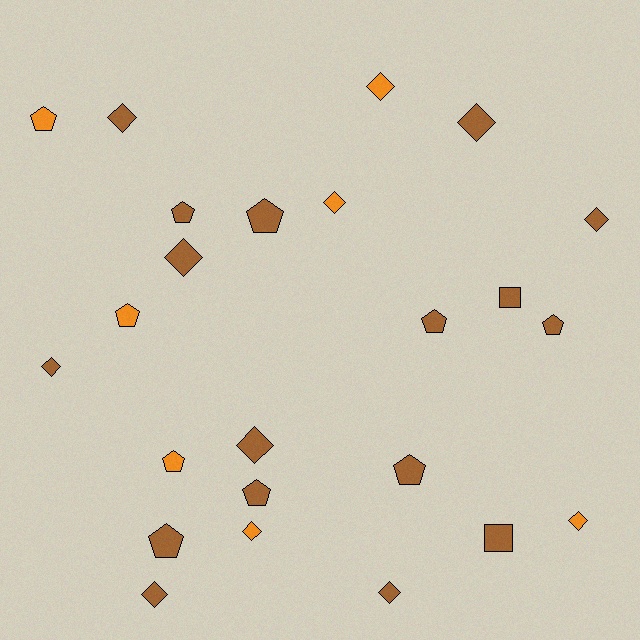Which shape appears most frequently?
Diamond, with 12 objects.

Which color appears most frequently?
Brown, with 17 objects.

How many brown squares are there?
There are 2 brown squares.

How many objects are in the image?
There are 24 objects.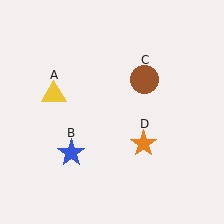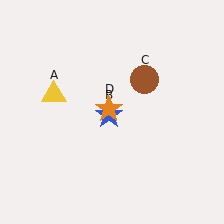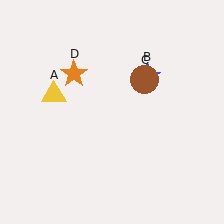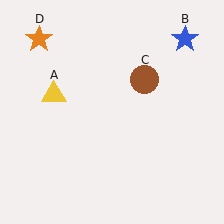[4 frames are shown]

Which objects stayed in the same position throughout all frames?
Yellow triangle (object A) and brown circle (object C) remained stationary.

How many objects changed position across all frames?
2 objects changed position: blue star (object B), orange star (object D).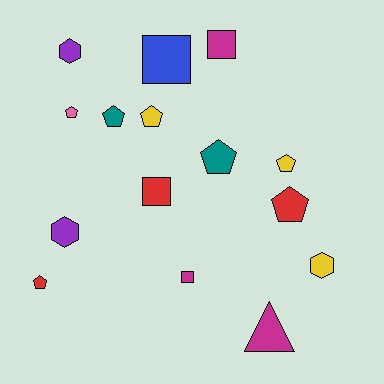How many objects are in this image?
There are 15 objects.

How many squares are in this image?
There are 4 squares.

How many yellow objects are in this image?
There are 3 yellow objects.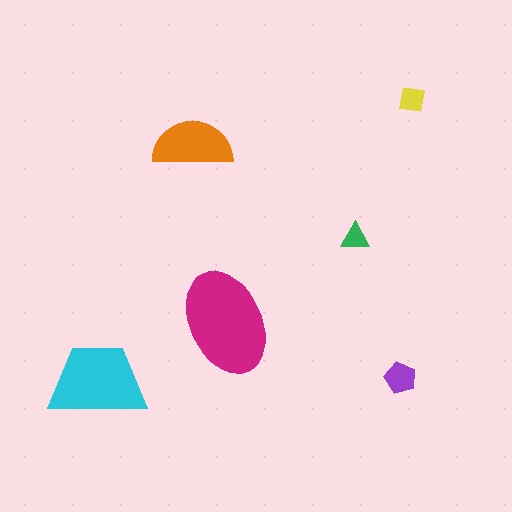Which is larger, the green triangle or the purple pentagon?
The purple pentagon.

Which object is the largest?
The magenta ellipse.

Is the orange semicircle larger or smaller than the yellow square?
Larger.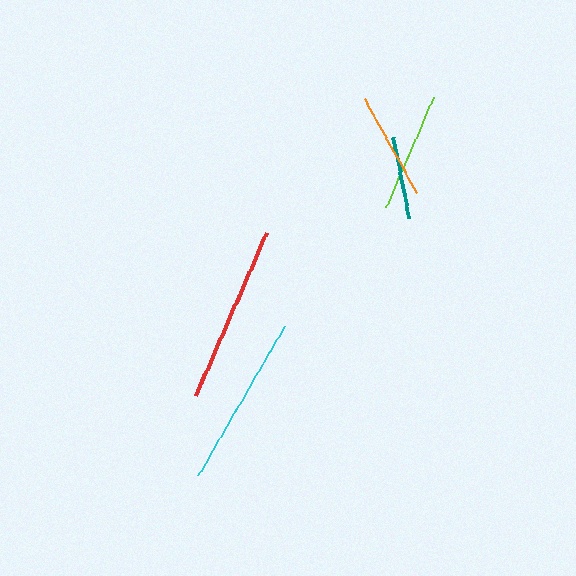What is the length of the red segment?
The red segment is approximately 177 pixels long.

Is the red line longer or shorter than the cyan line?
The red line is longer than the cyan line.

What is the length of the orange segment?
The orange segment is approximately 107 pixels long.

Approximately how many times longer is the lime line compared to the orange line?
The lime line is approximately 1.1 times the length of the orange line.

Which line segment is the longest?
The red line is the longest at approximately 177 pixels.